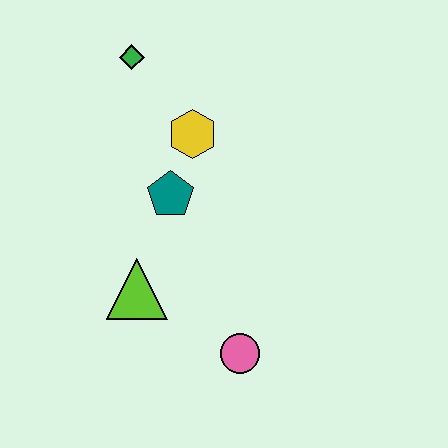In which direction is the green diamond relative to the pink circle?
The green diamond is above the pink circle.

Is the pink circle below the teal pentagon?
Yes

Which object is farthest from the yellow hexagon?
The pink circle is farthest from the yellow hexagon.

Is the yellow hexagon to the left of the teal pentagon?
No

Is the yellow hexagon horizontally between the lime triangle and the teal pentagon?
No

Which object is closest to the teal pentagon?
The yellow hexagon is closest to the teal pentagon.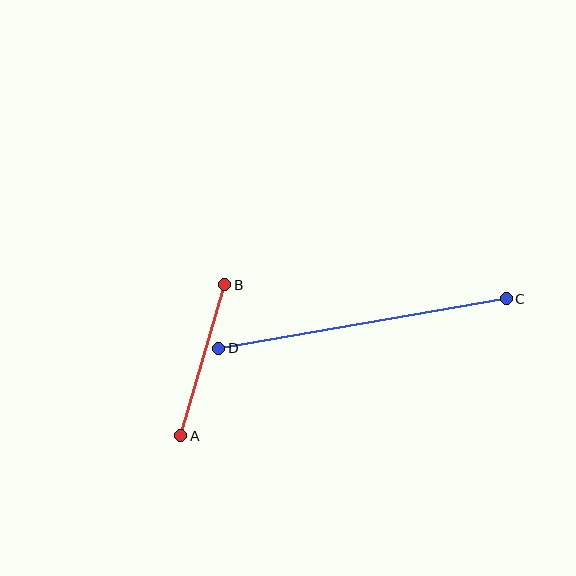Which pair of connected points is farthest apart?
Points C and D are farthest apart.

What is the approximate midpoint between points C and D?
The midpoint is at approximately (362, 323) pixels.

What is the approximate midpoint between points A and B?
The midpoint is at approximately (203, 360) pixels.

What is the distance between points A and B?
The distance is approximately 157 pixels.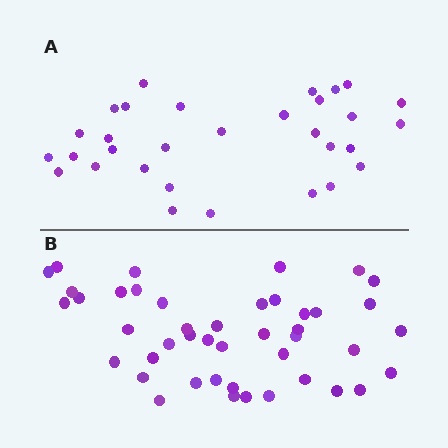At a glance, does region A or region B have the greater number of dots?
Region B (the bottom region) has more dots.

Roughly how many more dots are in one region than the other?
Region B has approximately 15 more dots than region A.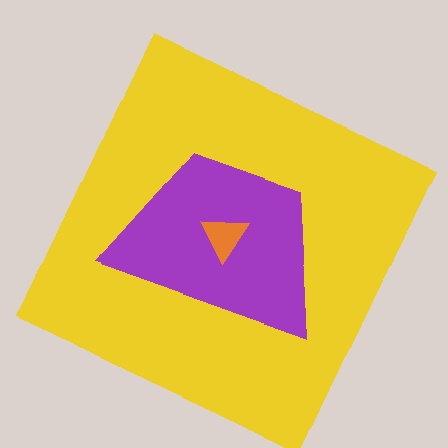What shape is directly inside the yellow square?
The purple trapezoid.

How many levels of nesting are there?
3.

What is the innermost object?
The orange triangle.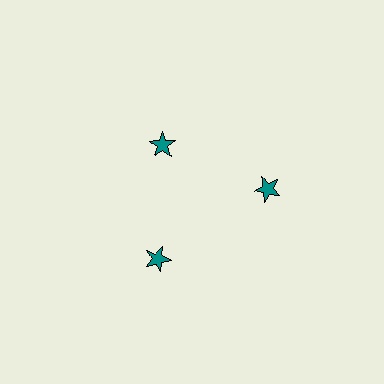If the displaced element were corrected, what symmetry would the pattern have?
It would have 3-fold rotational symmetry — the pattern would map onto itself every 120 degrees.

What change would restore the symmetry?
The symmetry would be restored by moving it outward, back onto the ring so that all 3 stars sit at equal angles and equal distance from the center.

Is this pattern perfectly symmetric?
No. The 3 teal stars are arranged in a ring, but one element near the 11 o'clock position is pulled inward toward the center, breaking the 3-fold rotational symmetry.